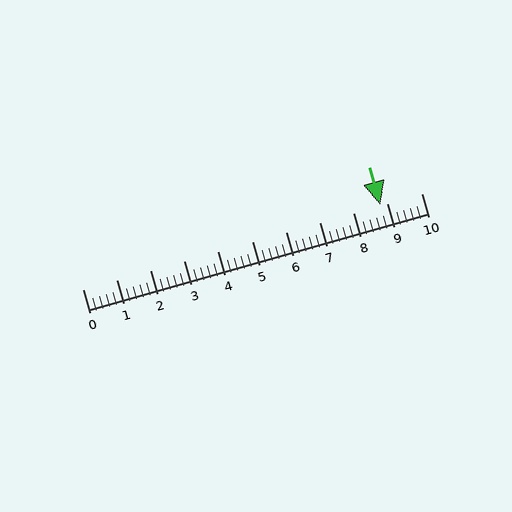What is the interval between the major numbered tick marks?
The major tick marks are spaced 1 units apart.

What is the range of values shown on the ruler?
The ruler shows values from 0 to 10.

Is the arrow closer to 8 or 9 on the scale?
The arrow is closer to 9.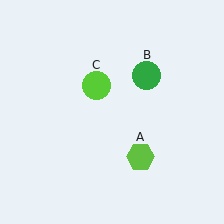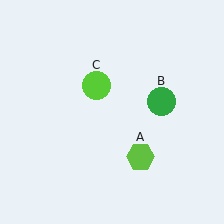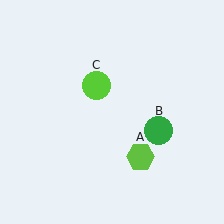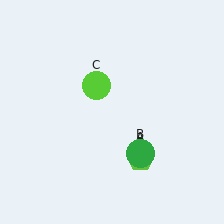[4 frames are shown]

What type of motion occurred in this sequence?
The green circle (object B) rotated clockwise around the center of the scene.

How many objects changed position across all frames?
1 object changed position: green circle (object B).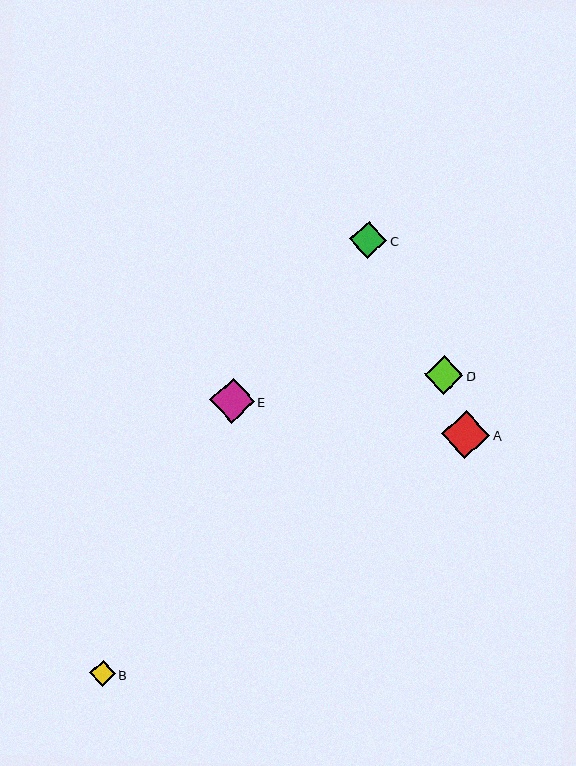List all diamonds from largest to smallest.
From largest to smallest: A, E, D, C, B.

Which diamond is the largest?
Diamond A is the largest with a size of approximately 48 pixels.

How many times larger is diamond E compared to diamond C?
Diamond E is approximately 1.2 times the size of diamond C.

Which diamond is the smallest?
Diamond B is the smallest with a size of approximately 26 pixels.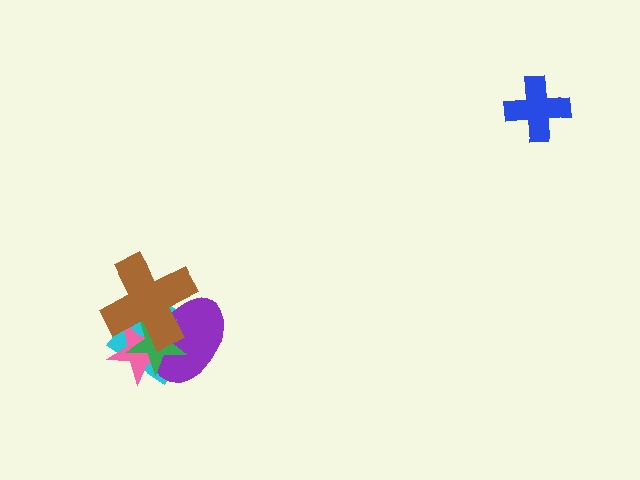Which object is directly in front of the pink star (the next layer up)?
The purple ellipse is directly in front of the pink star.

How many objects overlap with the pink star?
4 objects overlap with the pink star.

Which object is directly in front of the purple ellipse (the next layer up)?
The green star is directly in front of the purple ellipse.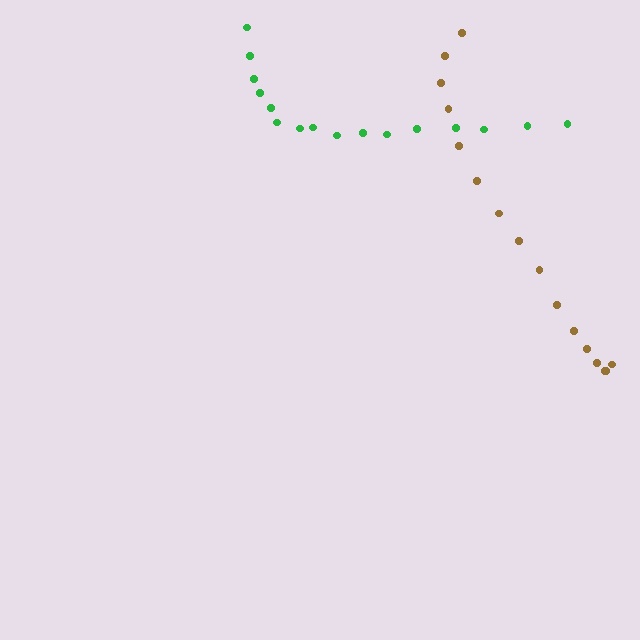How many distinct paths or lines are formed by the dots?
There are 2 distinct paths.